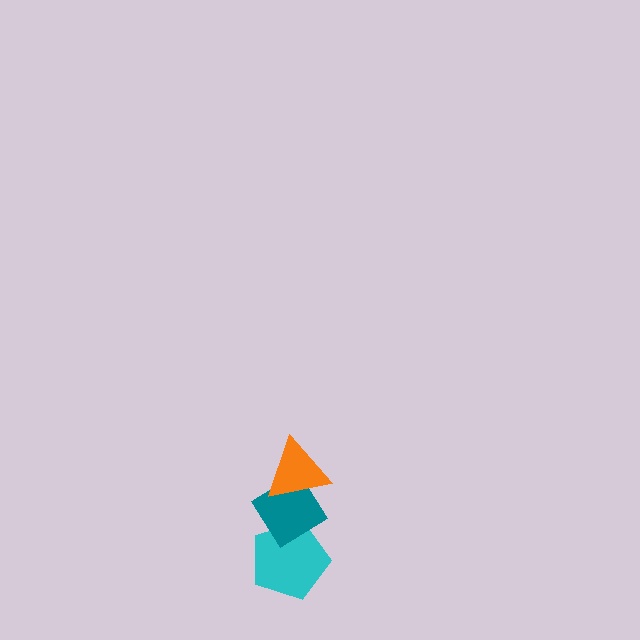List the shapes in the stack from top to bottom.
From top to bottom: the orange triangle, the teal diamond, the cyan pentagon.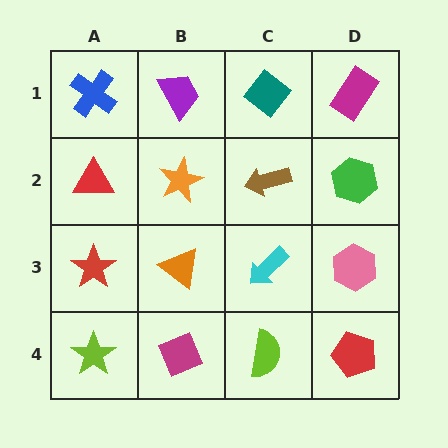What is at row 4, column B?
A magenta diamond.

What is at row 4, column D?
A red pentagon.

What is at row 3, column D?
A pink hexagon.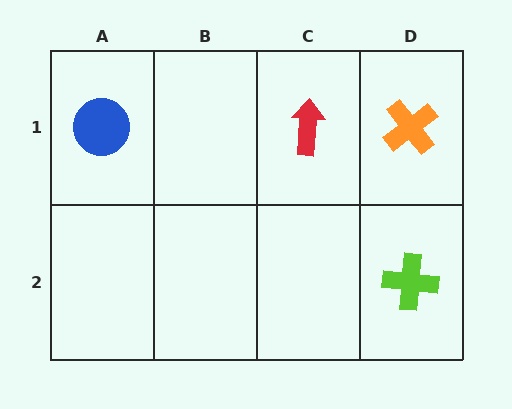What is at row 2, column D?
A lime cross.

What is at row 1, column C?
A red arrow.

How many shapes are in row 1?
3 shapes.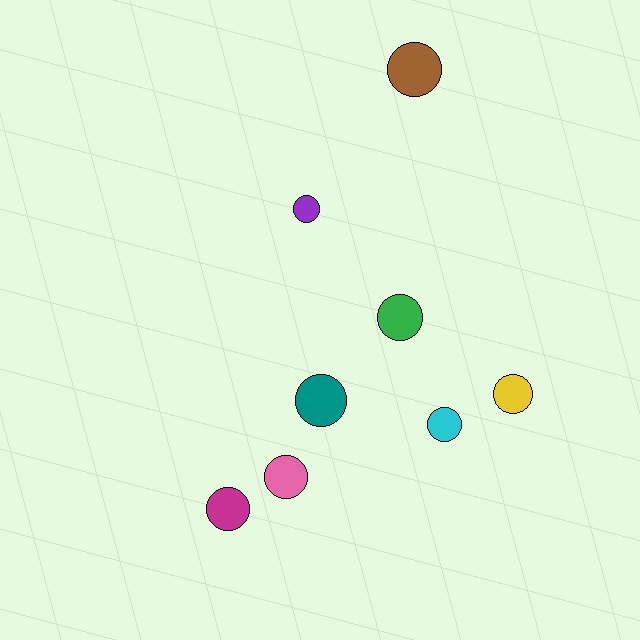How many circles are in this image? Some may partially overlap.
There are 8 circles.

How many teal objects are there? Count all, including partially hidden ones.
There is 1 teal object.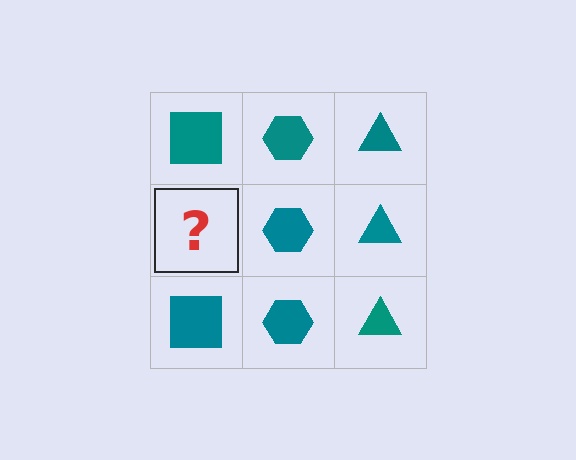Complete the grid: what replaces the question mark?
The question mark should be replaced with a teal square.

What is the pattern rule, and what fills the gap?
The rule is that each column has a consistent shape. The gap should be filled with a teal square.